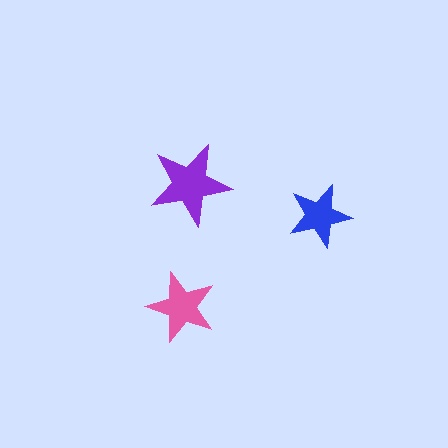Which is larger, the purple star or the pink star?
The purple one.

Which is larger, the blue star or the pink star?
The pink one.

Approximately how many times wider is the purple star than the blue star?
About 1.5 times wider.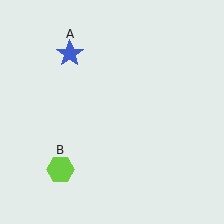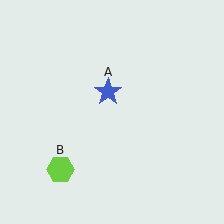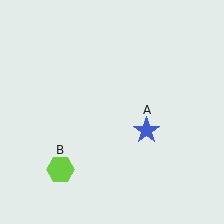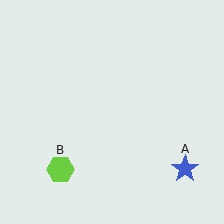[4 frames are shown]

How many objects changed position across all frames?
1 object changed position: blue star (object A).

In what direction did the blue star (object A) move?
The blue star (object A) moved down and to the right.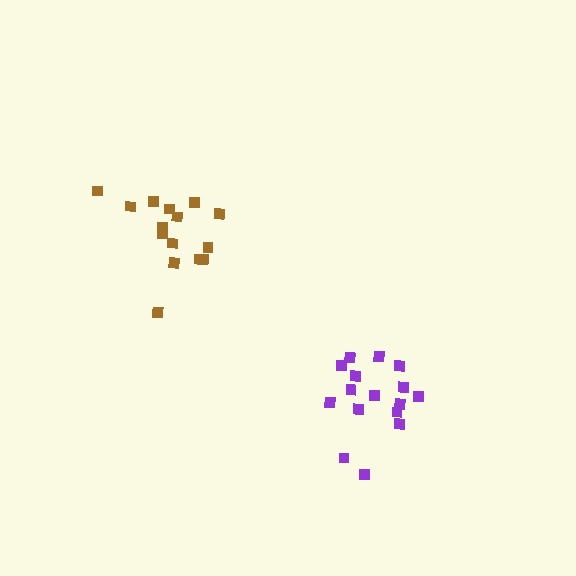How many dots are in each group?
Group 1: 16 dots, Group 2: 15 dots (31 total).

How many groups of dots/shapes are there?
There are 2 groups.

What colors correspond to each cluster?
The clusters are colored: purple, brown.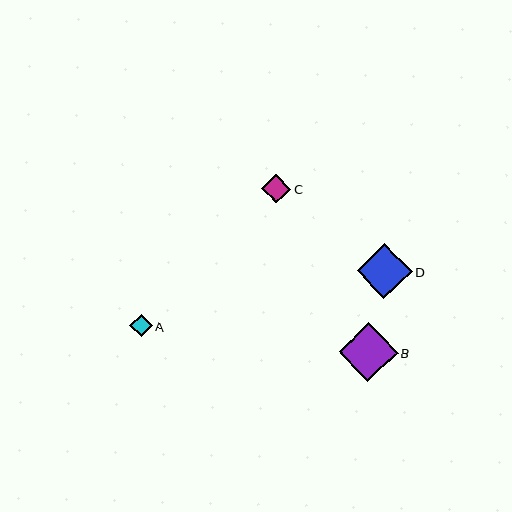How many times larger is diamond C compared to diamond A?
Diamond C is approximately 1.3 times the size of diamond A.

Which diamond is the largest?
Diamond B is the largest with a size of approximately 59 pixels.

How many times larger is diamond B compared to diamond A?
Diamond B is approximately 2.6 times the size of diamond A.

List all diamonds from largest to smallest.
From largest to smallest: B, D, C, A.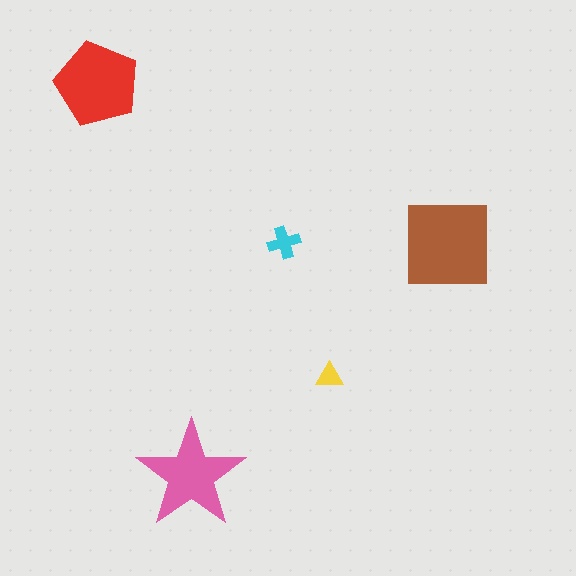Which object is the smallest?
The yellow triangle.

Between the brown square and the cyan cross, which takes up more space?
The brown square.